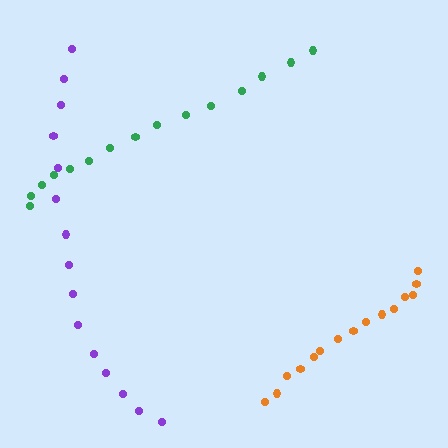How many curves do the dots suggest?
There are 3 distinct paths.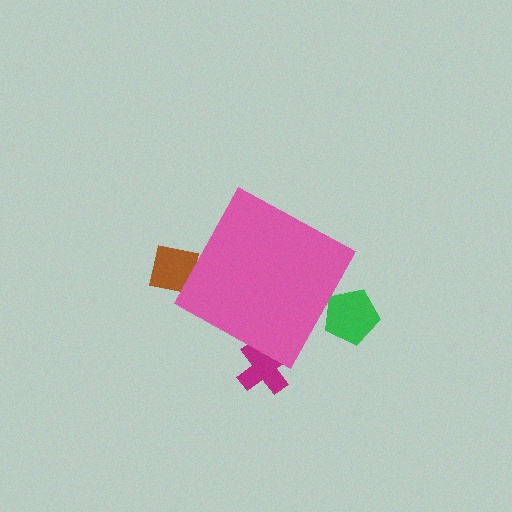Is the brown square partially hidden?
Yes, the brown square is partially hidden behind the pink diamond.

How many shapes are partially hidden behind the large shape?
3 shapes are partially hidden.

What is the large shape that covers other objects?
A pink diamond.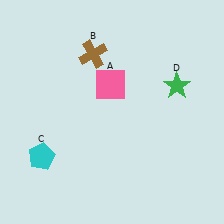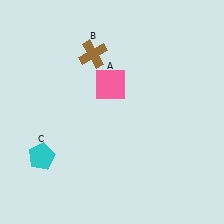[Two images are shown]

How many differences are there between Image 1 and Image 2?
There is 1 difference between the two images.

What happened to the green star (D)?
The green star (D) was removed in Image 2. It was in the top-right area of Image 1.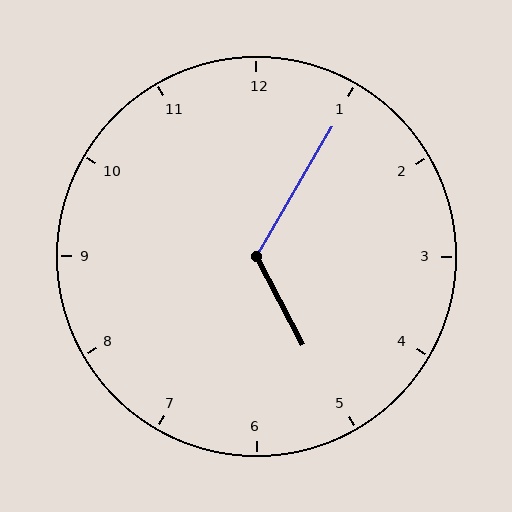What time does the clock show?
5:05.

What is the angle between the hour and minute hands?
Approximately 122 degrees.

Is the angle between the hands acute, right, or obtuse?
It is obtuse.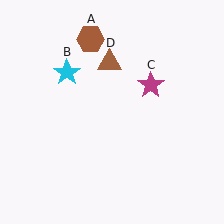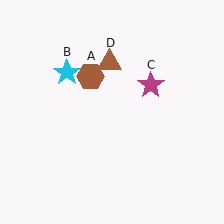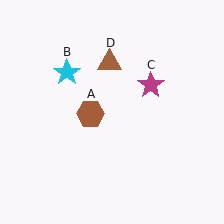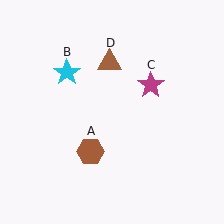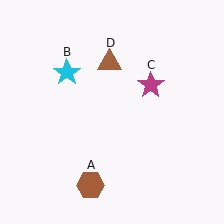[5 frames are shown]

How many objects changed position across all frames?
1 object changed position: brown hexagon (object A).